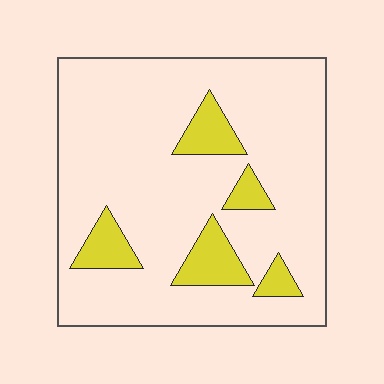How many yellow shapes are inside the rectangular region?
5.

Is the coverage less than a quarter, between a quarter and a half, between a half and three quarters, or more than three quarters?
Less than a quarter.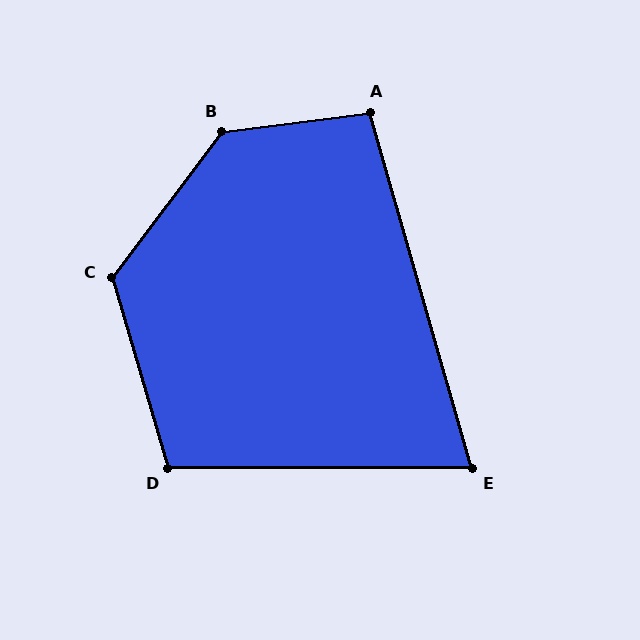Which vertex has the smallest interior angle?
E, at approximately 74 degrees.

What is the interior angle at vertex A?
Approximately 99 degrees (obtuse).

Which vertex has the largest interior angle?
B, at approximately 134 degrees.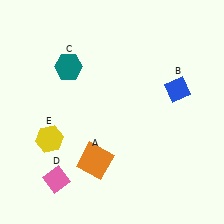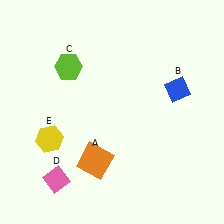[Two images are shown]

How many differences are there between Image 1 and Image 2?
There is 1 difference between the two images.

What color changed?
The hexagon (C) changed from teal in Image 1 to lime in Image 2.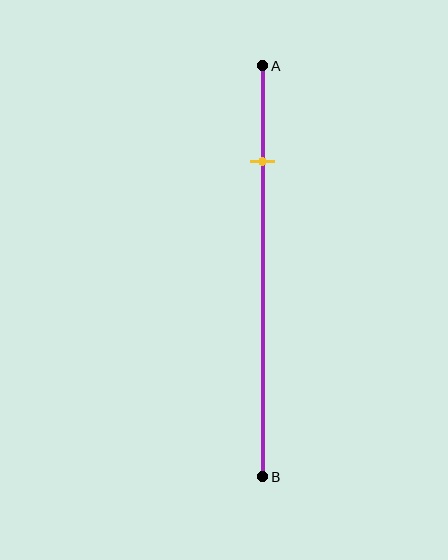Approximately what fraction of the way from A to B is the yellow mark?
The yellow mark is approximately 25% of the way from A to B.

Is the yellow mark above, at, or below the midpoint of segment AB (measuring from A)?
The yellow mark is above the midpoint of segment AB.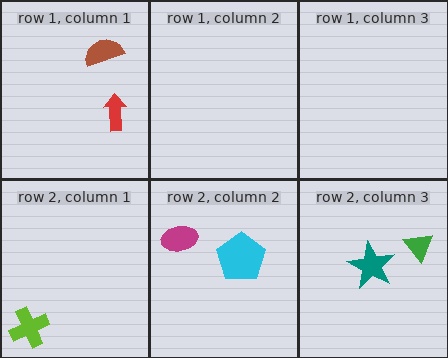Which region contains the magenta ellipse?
The row 2, column 2 region.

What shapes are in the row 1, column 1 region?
The red arrow, the brown semicircle.